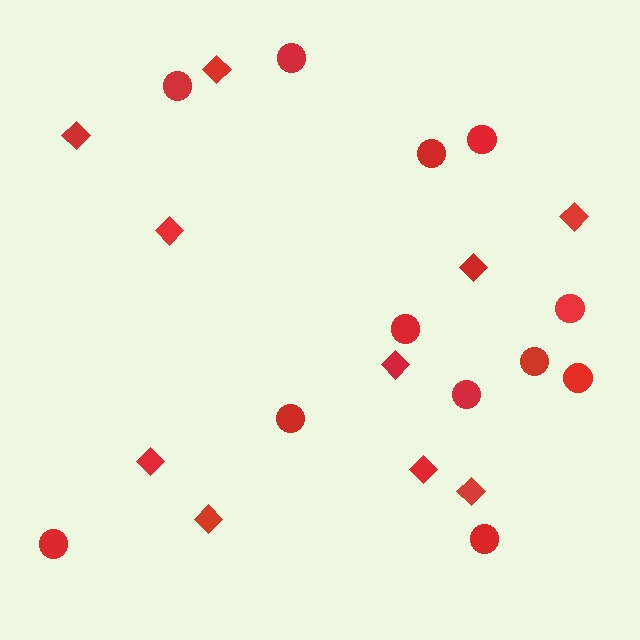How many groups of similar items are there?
There are 2 groups: one group of diamonds (10) and one group of circles (12).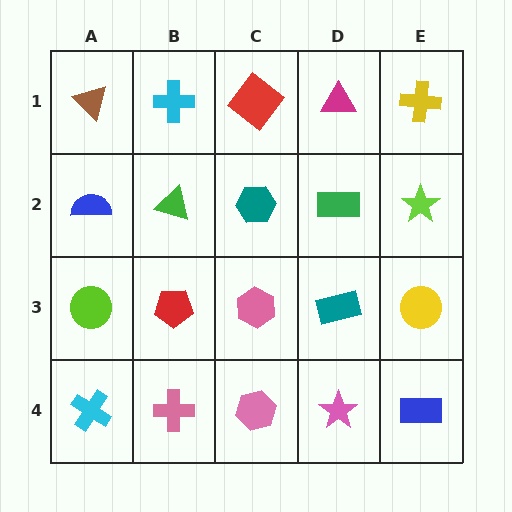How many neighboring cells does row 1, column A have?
2.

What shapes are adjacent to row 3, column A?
A blue semicircle (row 2, column A), a cyan cross (row 4, column A), a red pentagon (row 3, column B).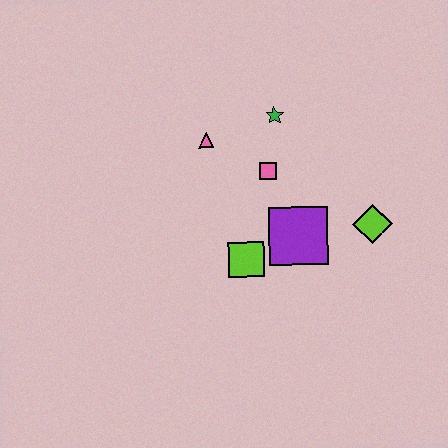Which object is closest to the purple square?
The lime square is closest to the purple square.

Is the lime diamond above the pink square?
No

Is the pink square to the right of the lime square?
Yes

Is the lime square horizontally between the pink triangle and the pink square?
Yes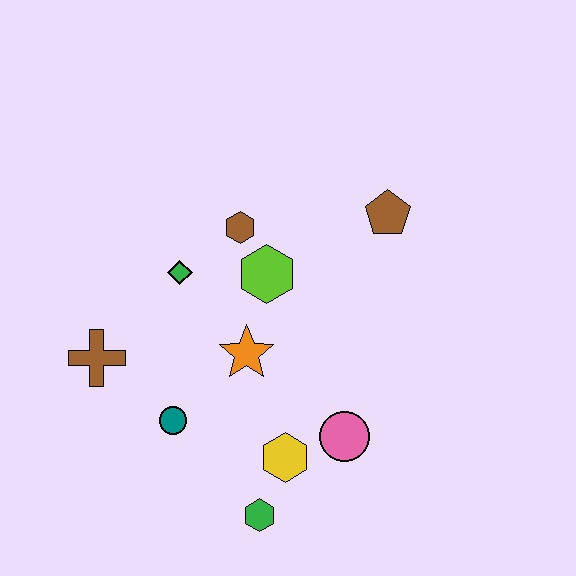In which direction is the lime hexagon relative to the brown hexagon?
The lime hexagon is below the brown hexagon.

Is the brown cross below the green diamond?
Yes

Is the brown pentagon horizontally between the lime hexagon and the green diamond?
No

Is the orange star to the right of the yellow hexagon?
No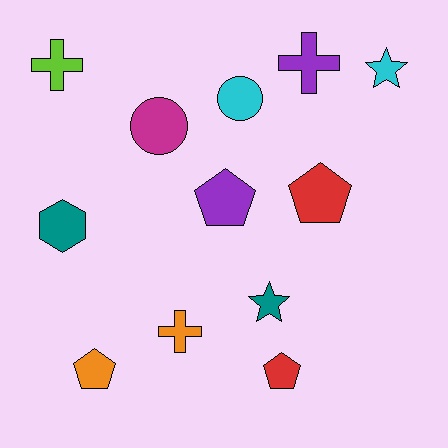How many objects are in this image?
There are 12 objects.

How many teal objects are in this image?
There are 2 teal objects.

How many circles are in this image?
There are 2 circles.